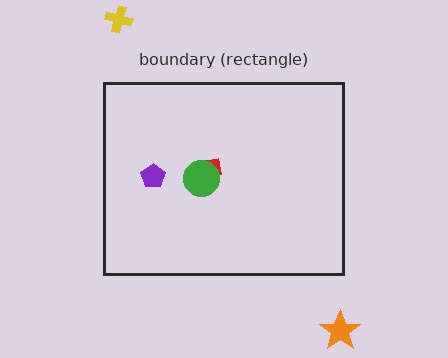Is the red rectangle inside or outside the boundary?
Inside.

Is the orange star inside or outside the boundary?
Outside.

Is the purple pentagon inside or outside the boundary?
Inside.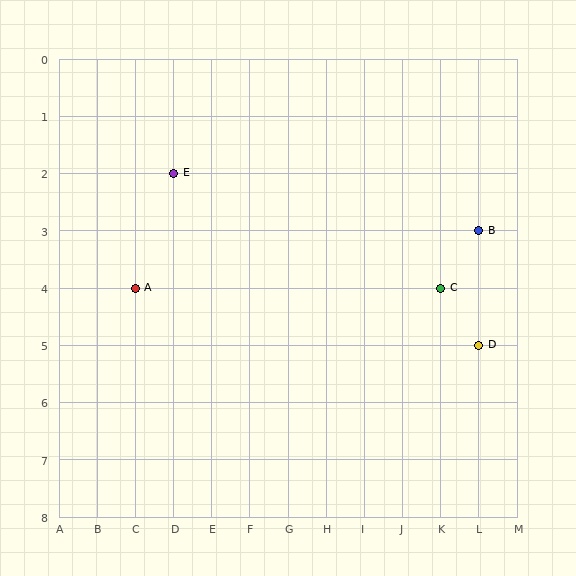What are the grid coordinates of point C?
Point C is at grid coordinates (K, 4).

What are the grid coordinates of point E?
Point E is at grid coordinates (D, 2).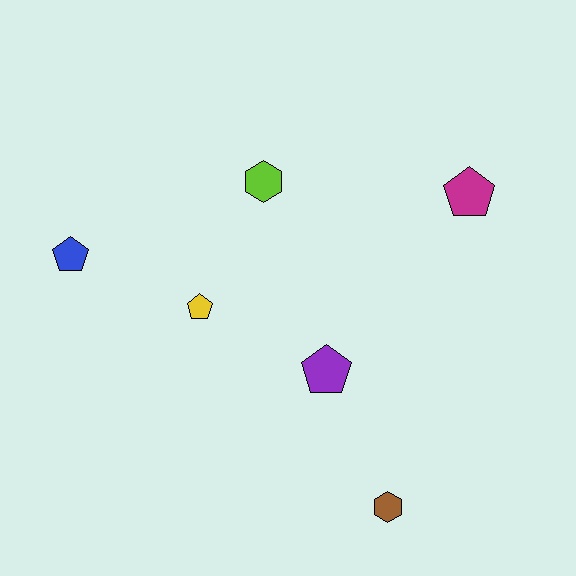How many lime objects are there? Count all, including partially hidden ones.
There is 1 lime object.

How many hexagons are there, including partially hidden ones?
There are 2 hexagons.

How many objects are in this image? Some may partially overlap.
There are 6 objects.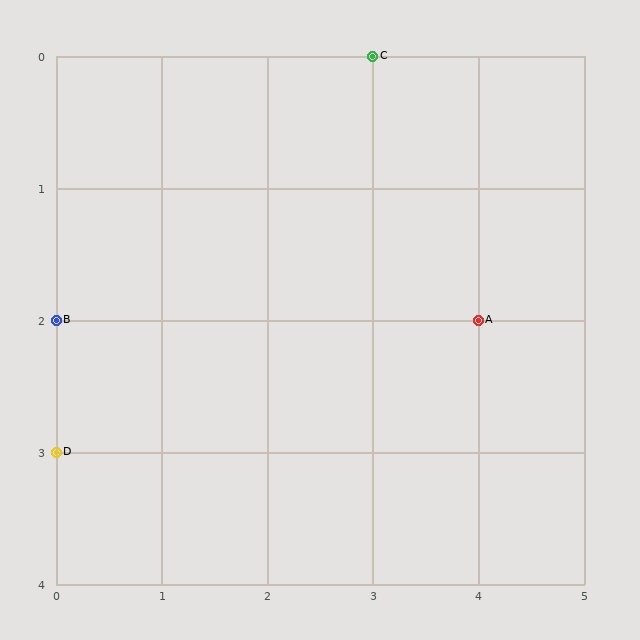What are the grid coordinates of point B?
Point B is at grid coordinates (0, 2).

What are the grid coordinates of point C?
Point C is at grid coordinates (3, 0).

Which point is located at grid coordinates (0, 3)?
Point D is at (0, 3).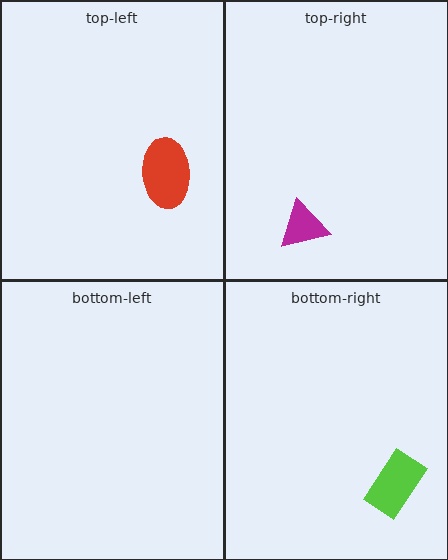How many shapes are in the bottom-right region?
1.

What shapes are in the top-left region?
The red ellipse.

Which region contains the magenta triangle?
The top-right region.